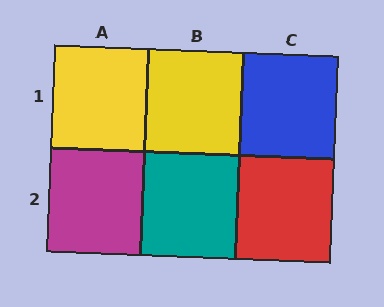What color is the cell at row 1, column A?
Yellow.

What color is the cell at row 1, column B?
Yellow.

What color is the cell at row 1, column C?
Blue.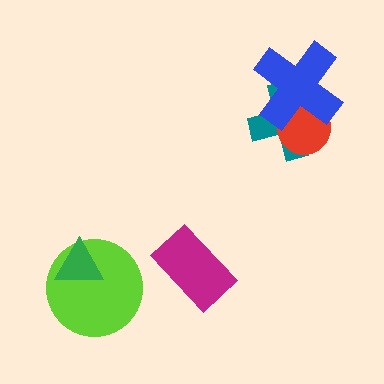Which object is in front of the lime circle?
The green triangle is in front of the lime circle.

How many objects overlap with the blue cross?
2 objects overlap with the blue cross.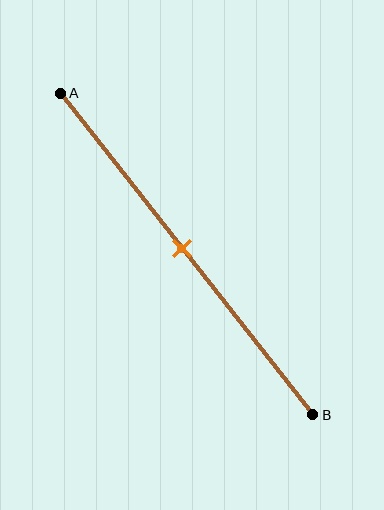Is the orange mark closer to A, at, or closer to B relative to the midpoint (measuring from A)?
The orange mark is approximately at the midpoint of segment AB.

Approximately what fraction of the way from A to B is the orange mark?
The orange mark is approximately 50% of the way from A to B.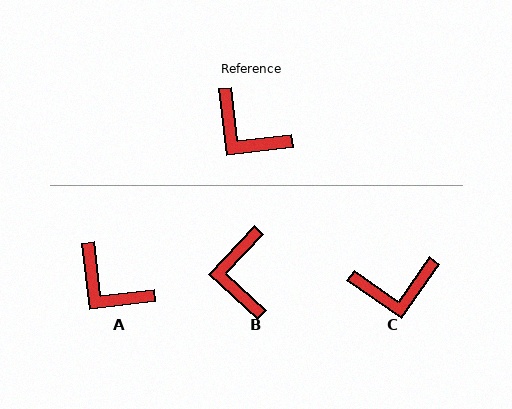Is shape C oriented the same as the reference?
No, it is off by about 48 degrees.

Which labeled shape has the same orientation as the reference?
A.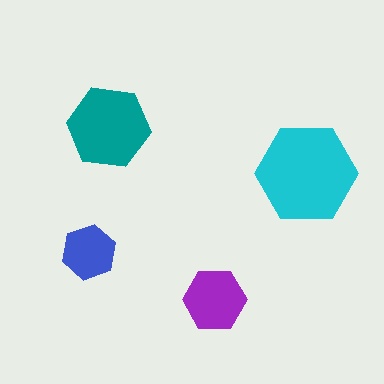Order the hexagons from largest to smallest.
the cyan one, the teal one, the purple one, the blue one.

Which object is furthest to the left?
The blue hexagon is leftmost.